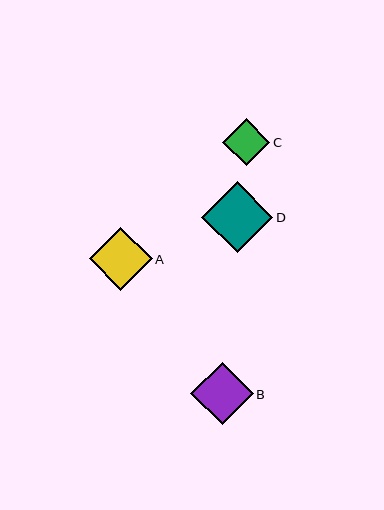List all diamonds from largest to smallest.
From largest to smallest: D, A, B, C.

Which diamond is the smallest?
Diamond C is the smallest with a size of approximately 47 pixels.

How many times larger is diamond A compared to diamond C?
Diamond A is approximately 1.3 times the size of diamond C.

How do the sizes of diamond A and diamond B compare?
Diamond A and diamond B are approximately the same size.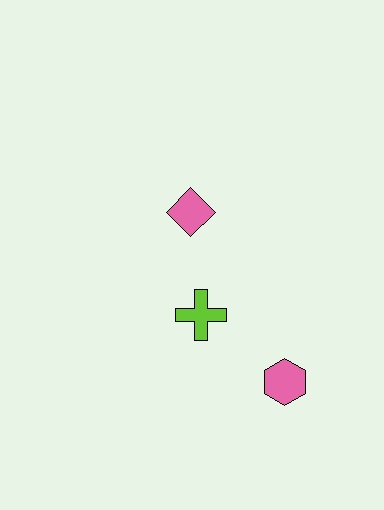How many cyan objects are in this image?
There are no cyan objects.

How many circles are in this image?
There are no circles.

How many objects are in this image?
There are 3 objects.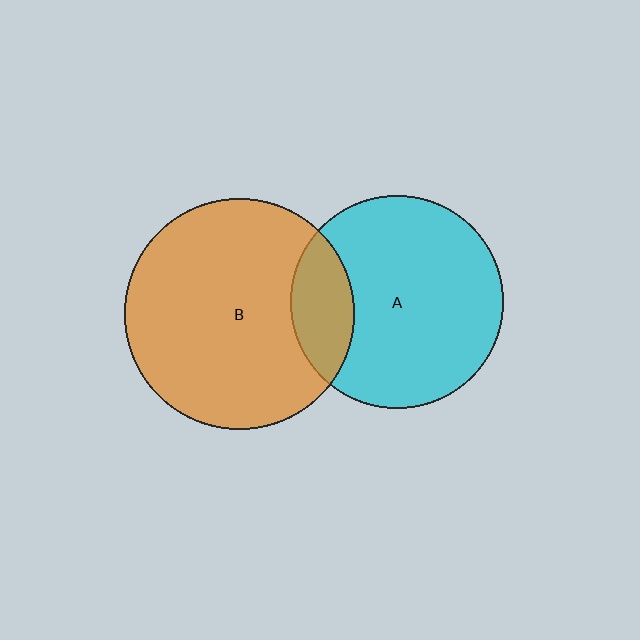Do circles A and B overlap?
Yes.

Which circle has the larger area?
Circle B (orange).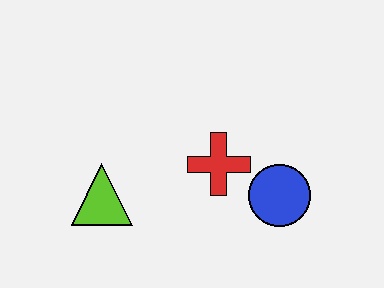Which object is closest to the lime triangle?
The red cross is closest to the lime triangle.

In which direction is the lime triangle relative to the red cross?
The lime triangle is to the left of the red cross.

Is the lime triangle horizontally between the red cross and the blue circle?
No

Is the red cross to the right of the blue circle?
No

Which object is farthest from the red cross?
The lime triangle is farthest from the red cross.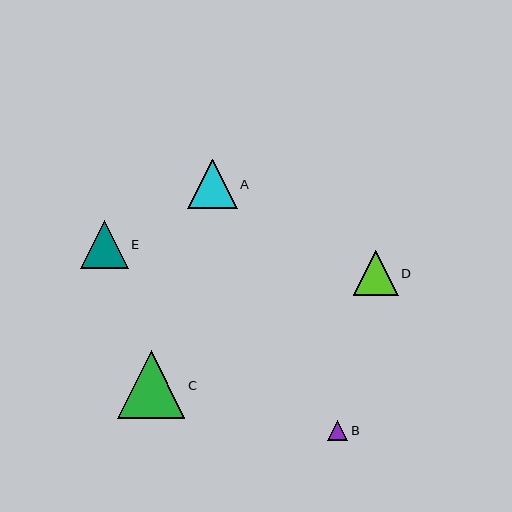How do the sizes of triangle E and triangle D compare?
Triangle E and triangle D are approximately the same size.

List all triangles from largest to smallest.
From largest to smallest: C, A, E, D, B.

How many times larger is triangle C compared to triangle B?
Triangle C is approximately 3.3 times the size of triangle B.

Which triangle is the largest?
Triangle C is the largest with a size of approximately 67 pixels.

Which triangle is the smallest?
Triangle B is the smallest with a size of approximately 20 pixels.